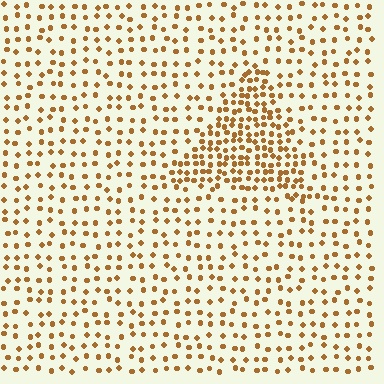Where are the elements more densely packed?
The elements are more densely packed inside the triangle boundary.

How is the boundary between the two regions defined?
The boundary is defined by a change in element density (approximately 2.2x ratio). All elements are the same color, size, and shape.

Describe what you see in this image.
The image contains small brown elements arranged at two different densities. A triangle-shaped region is visible where the elements are more densely packed than the surrounding area.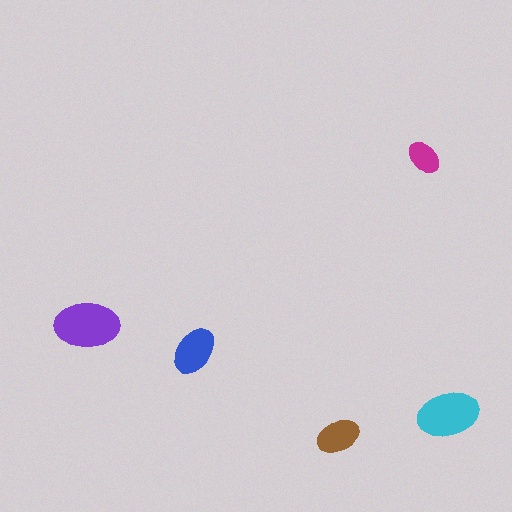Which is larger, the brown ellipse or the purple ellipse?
The purple one.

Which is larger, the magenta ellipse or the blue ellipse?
The blue one.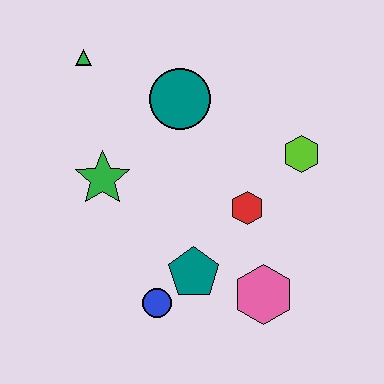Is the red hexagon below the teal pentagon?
No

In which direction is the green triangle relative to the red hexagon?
The green triangle is to the left of the red hexagon.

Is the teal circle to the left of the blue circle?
No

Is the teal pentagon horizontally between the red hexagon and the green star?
Yes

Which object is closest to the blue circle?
The teal pentagon is closest to the blue circle.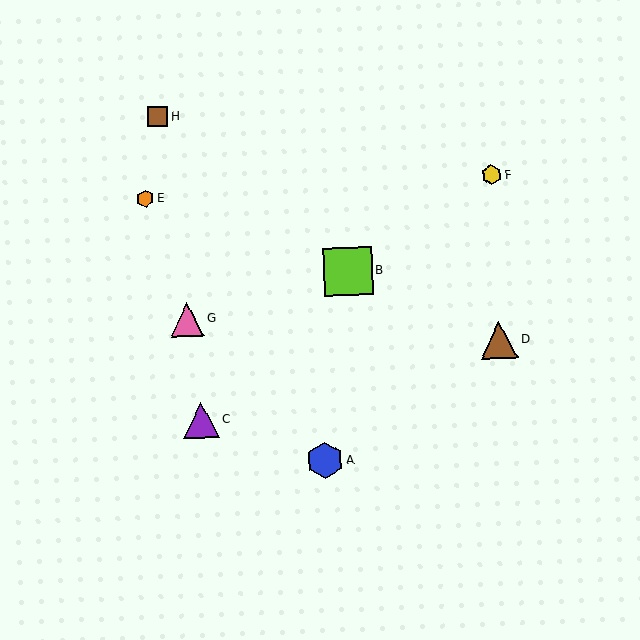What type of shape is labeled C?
Shape C is a purple triangle.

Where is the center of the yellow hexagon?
The center of the yellow hexagon is at (491, 175).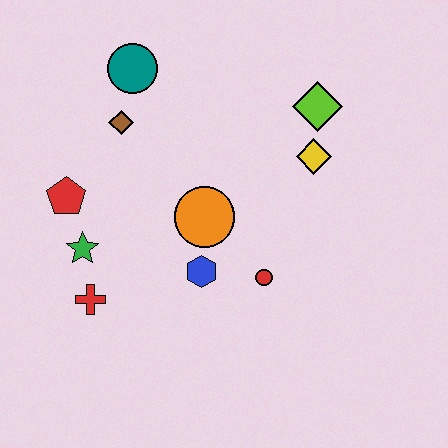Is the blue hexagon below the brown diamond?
Yes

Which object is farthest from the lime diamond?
The red cross is farthest from the lime diamond.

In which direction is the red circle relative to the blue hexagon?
The red circle is to the right of the blue hexagon.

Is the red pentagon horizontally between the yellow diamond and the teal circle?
No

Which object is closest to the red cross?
The green star is closest to the red cross.